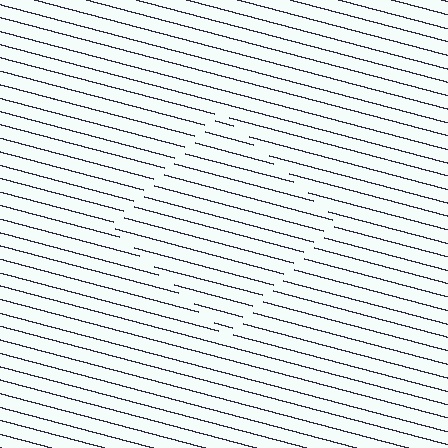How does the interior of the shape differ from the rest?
The interior of the shape contains the same grating, shifted by half a period — the contour is defined by the phase discontinuity where line-ends from the inner and outer gratings abut.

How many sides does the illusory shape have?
4 sides — the line-ends trace a square.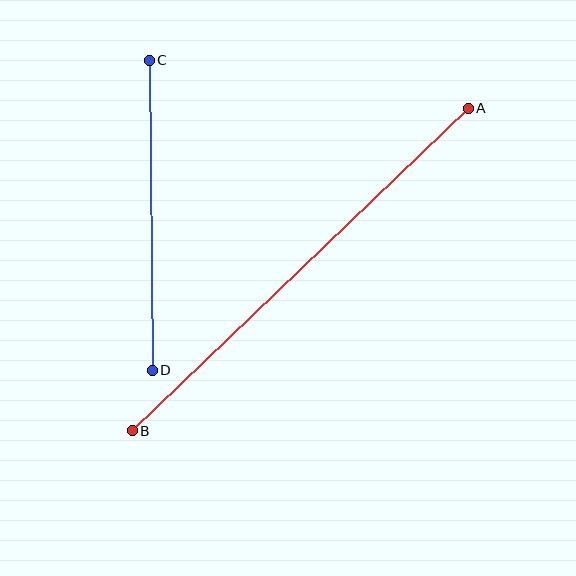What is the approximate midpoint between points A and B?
The midpoint is at approximately (300, 270) pixels.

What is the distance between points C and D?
The distance is approximately 310 pixels.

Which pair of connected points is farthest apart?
Points A and B are farthest apart.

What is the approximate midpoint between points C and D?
The midpoint is at approximately (151, 215) pixels.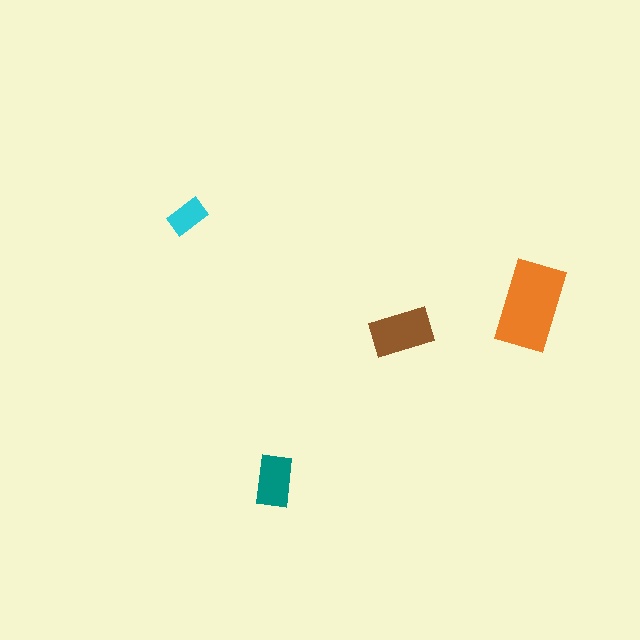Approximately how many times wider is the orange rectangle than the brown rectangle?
About 1.5 times wider.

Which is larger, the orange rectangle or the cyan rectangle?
The orange one.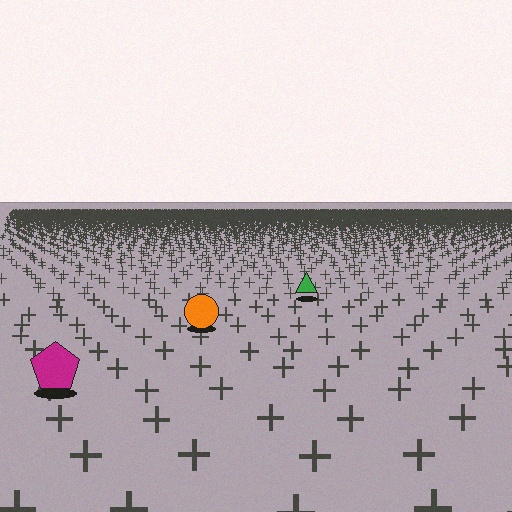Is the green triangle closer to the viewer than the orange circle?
No. The orange circle is closer — you can tell from the texture gradient: the ground texture is coarser near it.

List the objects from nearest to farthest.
From nearest to farthest: the magenta pentagon, the orange circle, the green triangle.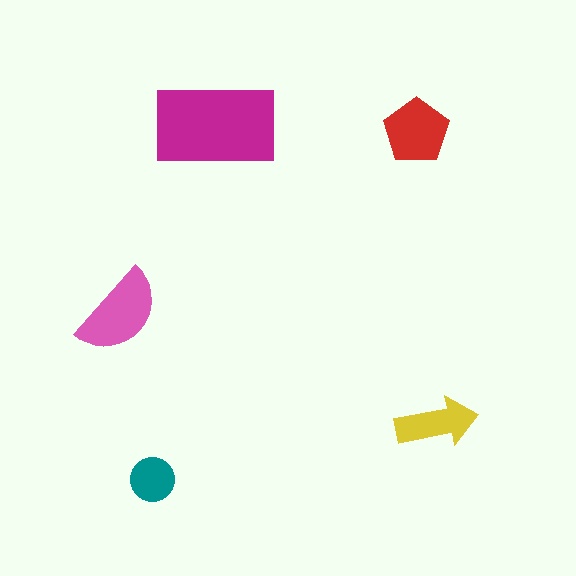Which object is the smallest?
The teal circle.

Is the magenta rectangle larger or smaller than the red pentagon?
Larger.